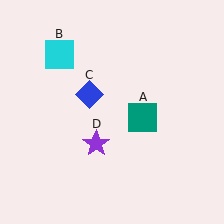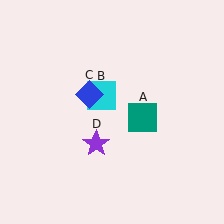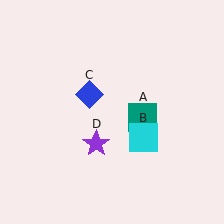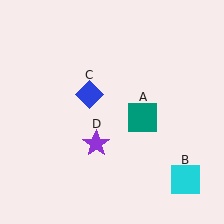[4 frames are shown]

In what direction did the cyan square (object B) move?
The cyan square (object B) moved down and to the right.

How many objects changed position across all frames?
1 object changed position: cyan square (object B).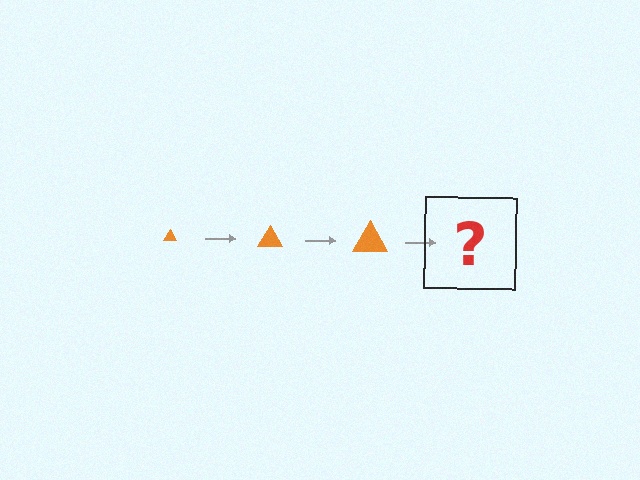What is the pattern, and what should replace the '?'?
The pattern is that the triangle gets progressively larger each step. The '?' should be an orange triangle, larger than the previous one.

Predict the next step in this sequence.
The next step is an orange triangle, larger than the previous one.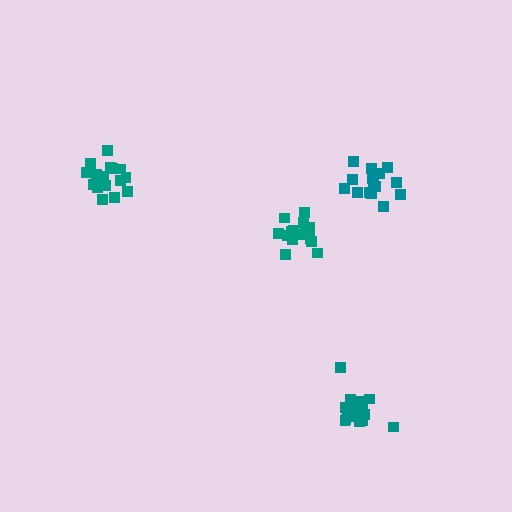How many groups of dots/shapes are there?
There are 4 groups.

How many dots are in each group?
Group 1: 16 dots, Group 2: 17 dots, Group 3: 17 dots, Group 4: 15 dots (65 total).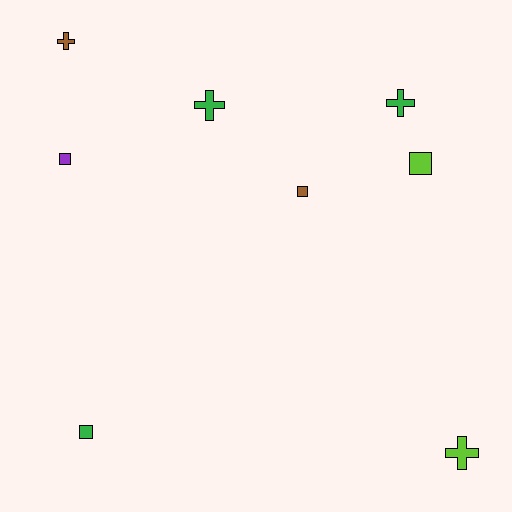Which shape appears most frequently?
Cross, with 4 objects.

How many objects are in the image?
There are 8 objects.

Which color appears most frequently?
Green, with 3 objects.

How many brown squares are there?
There is 1 brown square.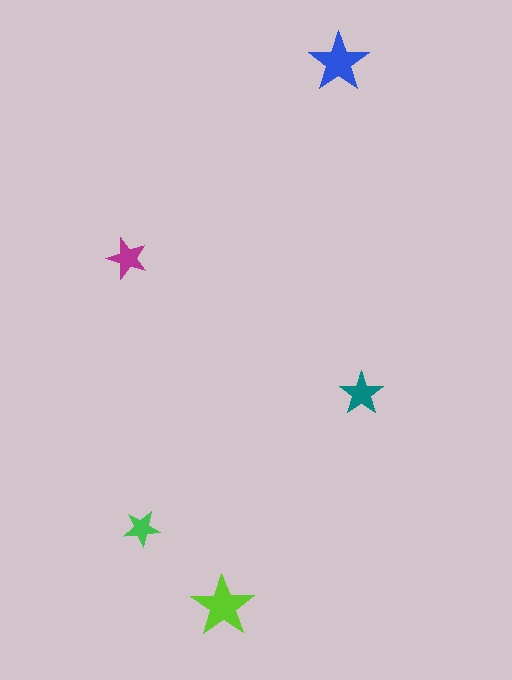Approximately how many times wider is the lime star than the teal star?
About 1.5 times wider.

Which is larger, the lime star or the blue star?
The lime one.